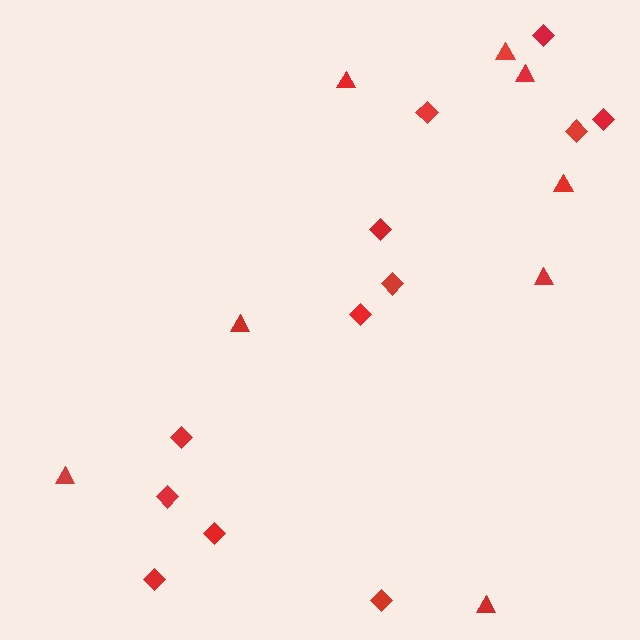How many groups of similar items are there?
There are 2 groups: one group of triangles (8) and one group of diamonds (12).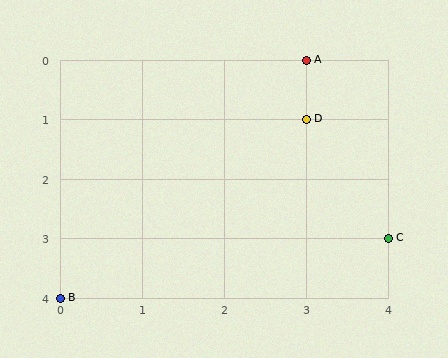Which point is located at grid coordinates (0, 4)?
Point B is at (0, 4).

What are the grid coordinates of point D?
Point D is at grid coordinates (3, 1).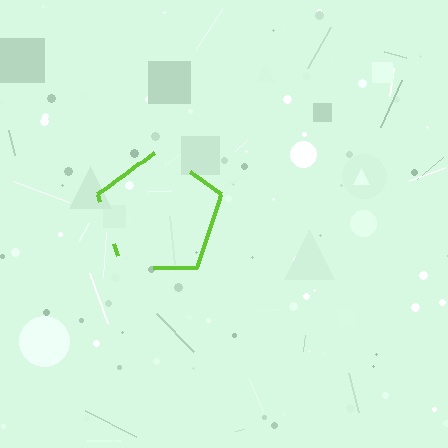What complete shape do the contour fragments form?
The contour fragments form a pentagon.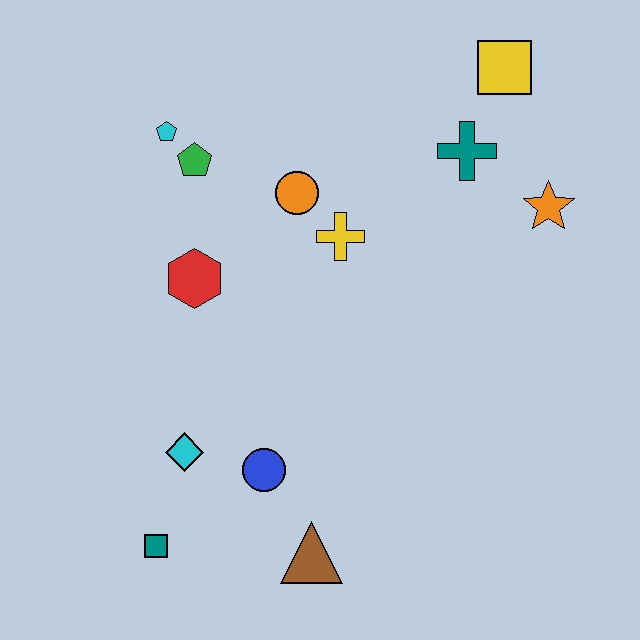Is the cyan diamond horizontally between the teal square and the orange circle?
Yes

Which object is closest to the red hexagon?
The green pentagon is closest to the red hexagon.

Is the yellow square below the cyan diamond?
No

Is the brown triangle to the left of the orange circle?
No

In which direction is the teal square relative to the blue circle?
The teal square is to the left of the blue circle.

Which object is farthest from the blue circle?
The yellow square is farthest from the blue circle.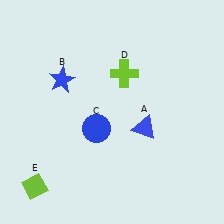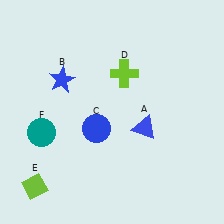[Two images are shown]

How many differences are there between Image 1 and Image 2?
There is 1 difference between the two images.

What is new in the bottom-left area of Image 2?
A teal circle (F) was added in the bottom-left area of Image 2.